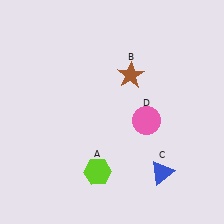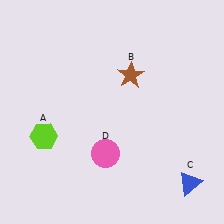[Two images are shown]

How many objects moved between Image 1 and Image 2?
3 objects moved between the two images.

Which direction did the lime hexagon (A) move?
The lime hexagon (A) moved left.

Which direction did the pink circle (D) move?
The pink circle (D) moved left.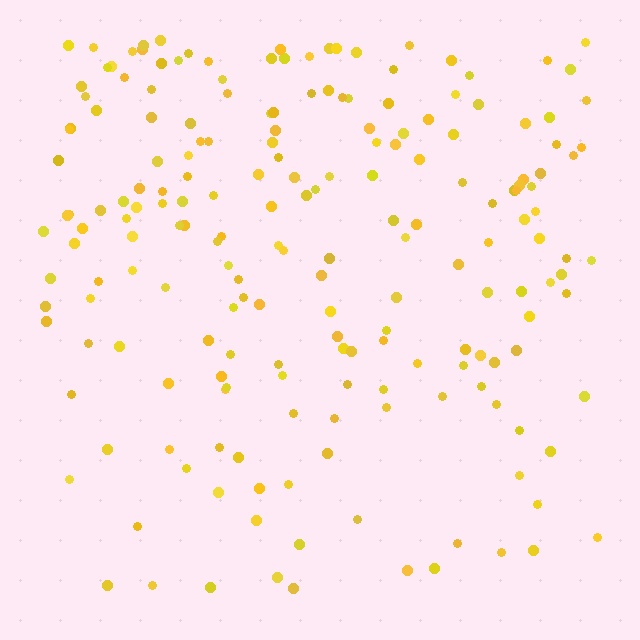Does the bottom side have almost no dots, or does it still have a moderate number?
Still a moderate number, just noticeably fewer than the top.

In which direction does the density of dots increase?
From bottom to top, with the top side densest.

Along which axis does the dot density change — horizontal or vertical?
Vertical.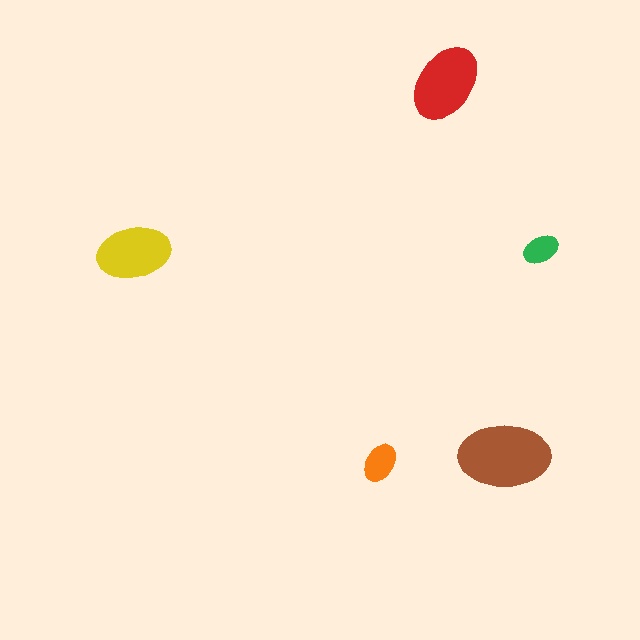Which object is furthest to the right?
The green ellipse is rightmost.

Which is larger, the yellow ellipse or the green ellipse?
The yellow one.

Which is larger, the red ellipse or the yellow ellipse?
The red one.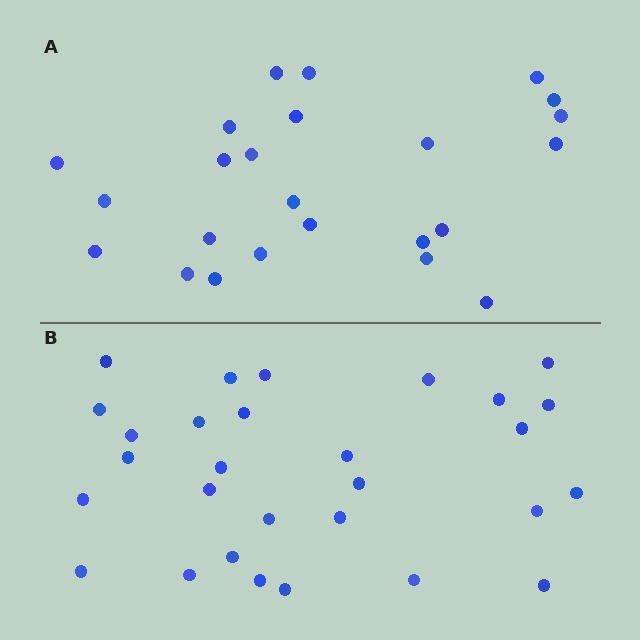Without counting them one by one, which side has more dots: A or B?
Region B (the bottom region) has more dots.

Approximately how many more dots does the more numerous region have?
Region B has about 5 more dots than region A.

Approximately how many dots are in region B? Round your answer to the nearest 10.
About 30 dots. (The exact count is 29, which rounds to 30.)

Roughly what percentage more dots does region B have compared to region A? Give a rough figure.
About 20% more.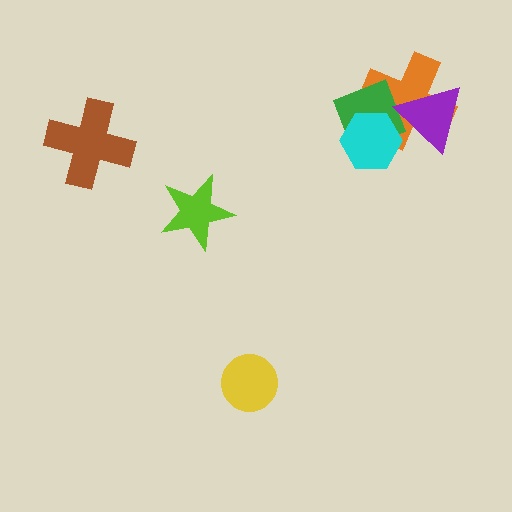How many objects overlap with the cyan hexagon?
2 objects overlap with the cyan hexagon.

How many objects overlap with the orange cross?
3 objects overlap with the orange cross.